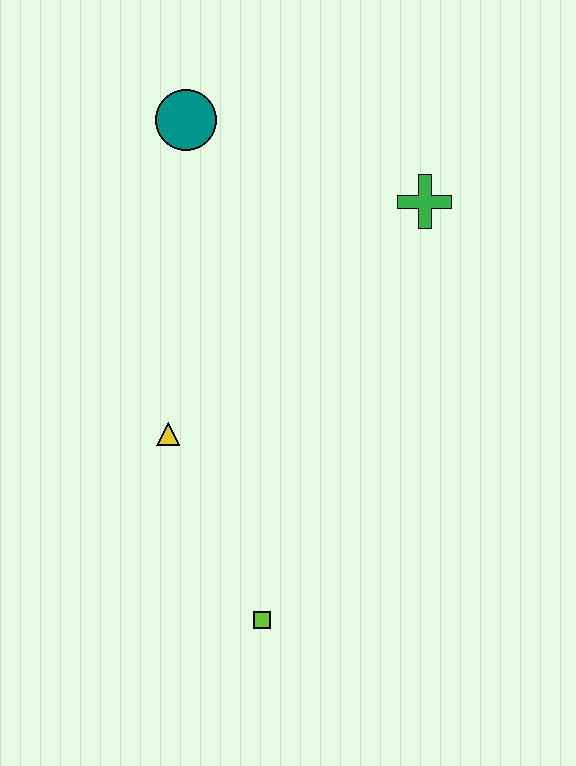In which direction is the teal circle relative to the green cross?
The teal circle is to the left of the green cross.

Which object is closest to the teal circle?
The green cross is closest to the teal circle.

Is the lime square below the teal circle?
Yes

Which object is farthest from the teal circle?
The lime square is farthest from the teal circle.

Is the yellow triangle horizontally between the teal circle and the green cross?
No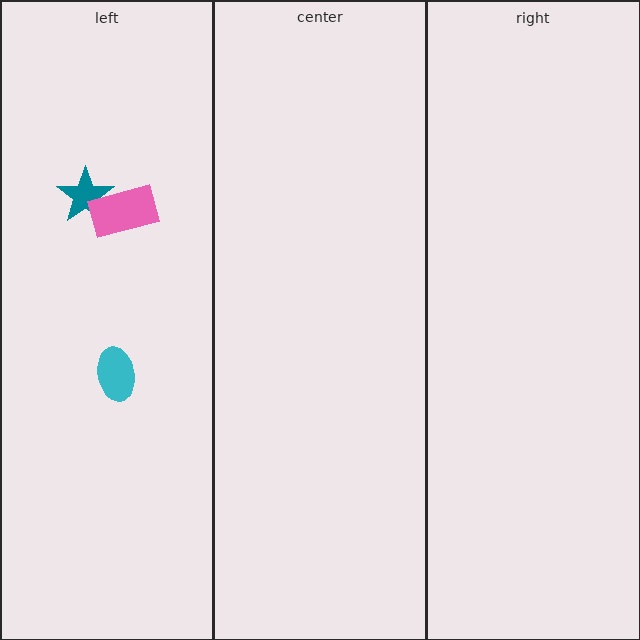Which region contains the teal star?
The left region.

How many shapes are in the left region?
3.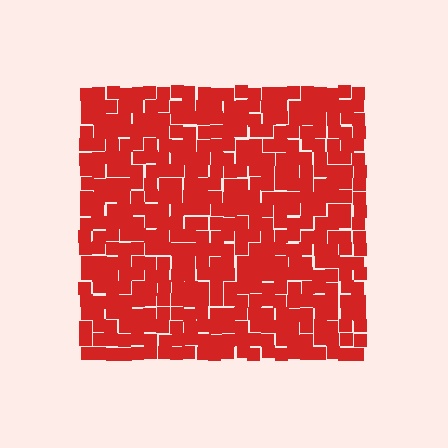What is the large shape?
The large shape is a square.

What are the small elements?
The small elements are squares.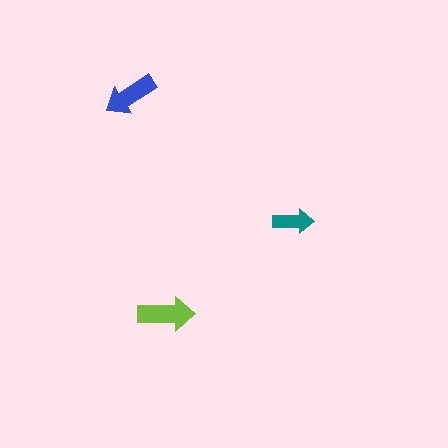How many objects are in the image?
There are 3 objects in the image.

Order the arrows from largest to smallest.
the lime one, the blue one, the teal one.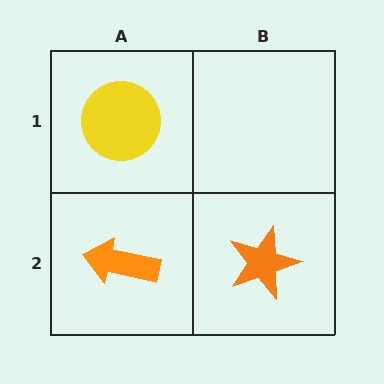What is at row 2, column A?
An orange arrow.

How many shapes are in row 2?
2 shapes.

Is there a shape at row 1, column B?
No, that cell is empty.